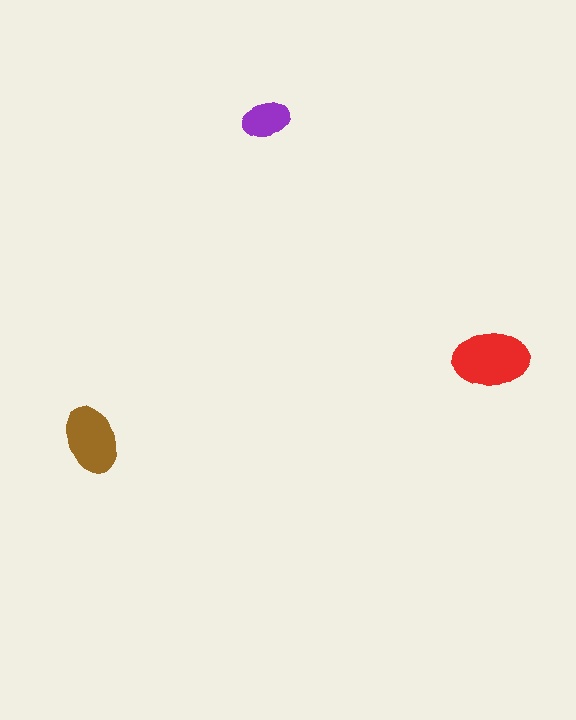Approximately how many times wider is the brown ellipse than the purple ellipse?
About 1.5 times wider.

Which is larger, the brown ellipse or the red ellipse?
The red one.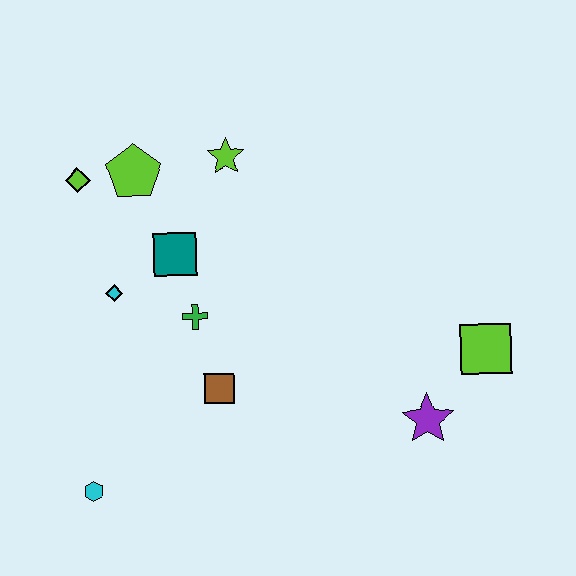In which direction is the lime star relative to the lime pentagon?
The lime star is to the right of the lime pentagon.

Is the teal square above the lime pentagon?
No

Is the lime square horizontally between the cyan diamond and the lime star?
No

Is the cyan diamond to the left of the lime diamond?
No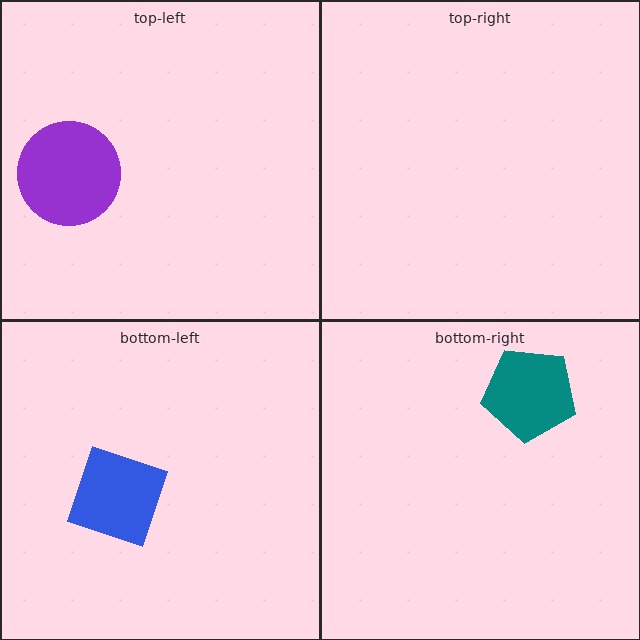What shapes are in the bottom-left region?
The blue square.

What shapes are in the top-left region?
The purple circle.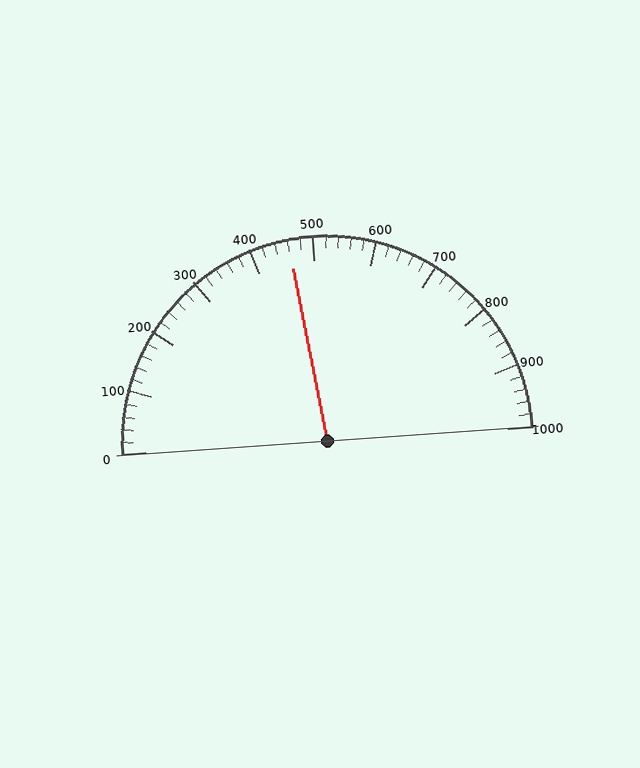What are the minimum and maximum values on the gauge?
The gauge ranges from 0 to 1000.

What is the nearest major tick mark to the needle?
The nearest major tick mark is 500.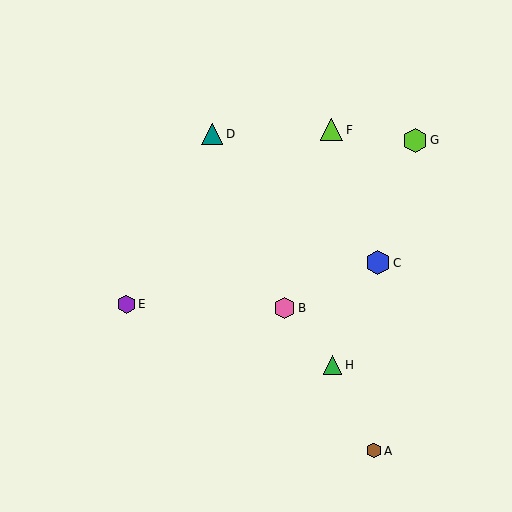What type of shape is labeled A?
Shape A is a brown hexagon.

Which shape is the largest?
The blue hexagon (labeled C) is the largest.